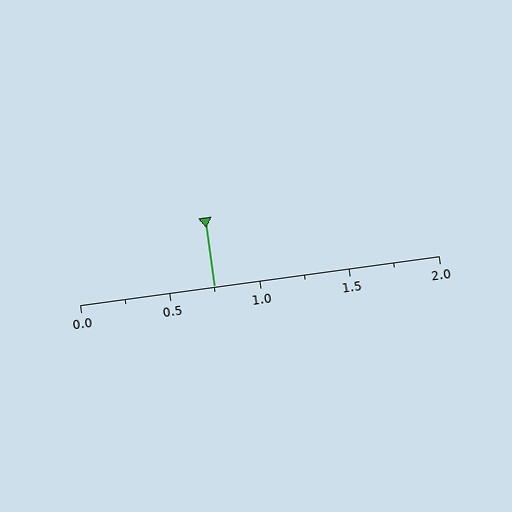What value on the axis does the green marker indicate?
The marker indicates approximately 0.75.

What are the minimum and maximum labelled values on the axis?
The axis runs from 0.0 to 2.0.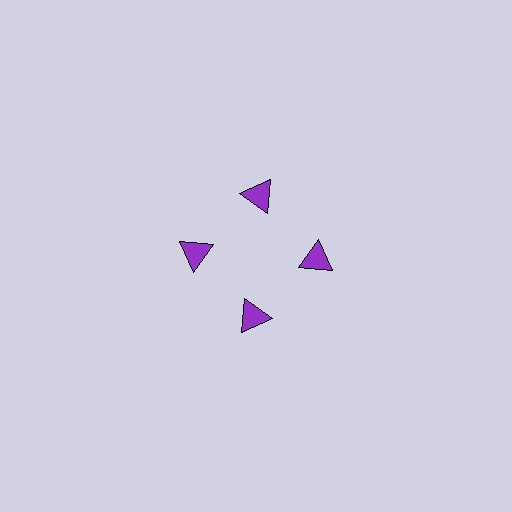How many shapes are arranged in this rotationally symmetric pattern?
There are 4 shapes, arranged in 4 groups of 1.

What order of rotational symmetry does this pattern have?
This pattern has 4-fold rotational symmetry.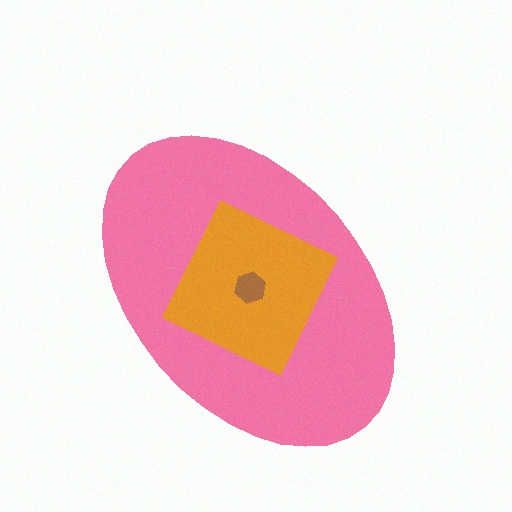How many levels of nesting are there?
3.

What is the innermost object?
The brown hexagon.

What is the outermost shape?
The pink ellipse.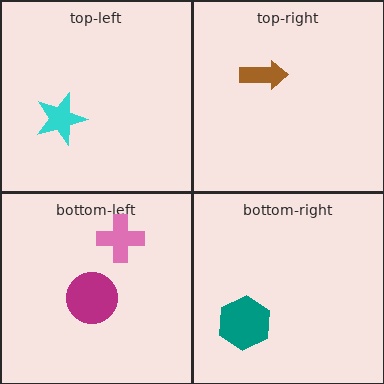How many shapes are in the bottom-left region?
2.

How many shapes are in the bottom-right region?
1.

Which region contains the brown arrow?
The top-right region.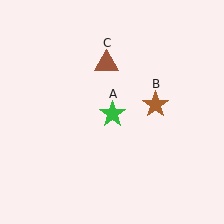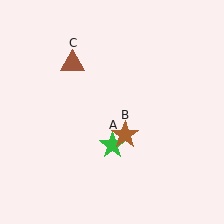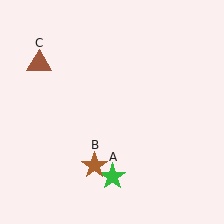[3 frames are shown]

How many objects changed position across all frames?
3 objects changed position: green star (object A), brown star (object B), brown triangle (object C).